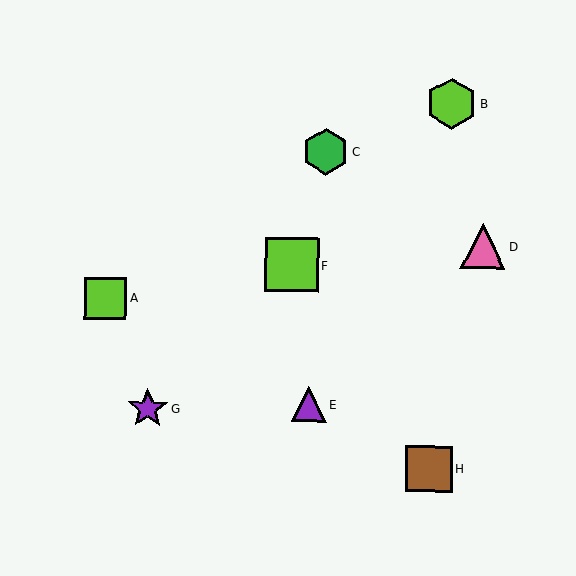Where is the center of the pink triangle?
The center of the pink triangle is at (483, 247).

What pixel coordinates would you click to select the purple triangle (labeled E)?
Click at (309, 404) to select the purple triangle E.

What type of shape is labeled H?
Shape H is a brown square.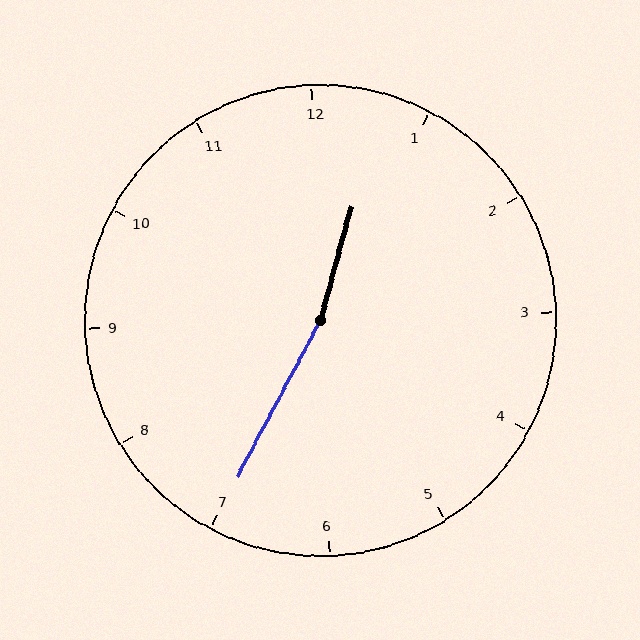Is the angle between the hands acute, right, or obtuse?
It is obtuse.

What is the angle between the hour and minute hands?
Approximately 168 degrees.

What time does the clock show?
12:35.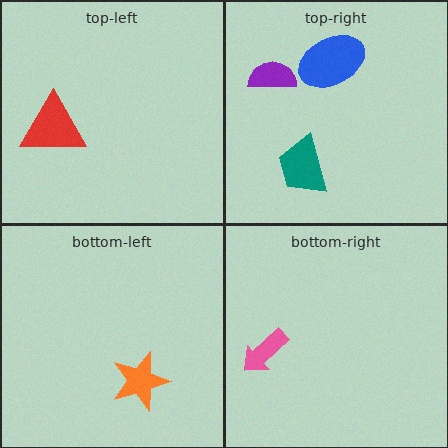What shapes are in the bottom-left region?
The orange star.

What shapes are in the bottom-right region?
The pink arrow.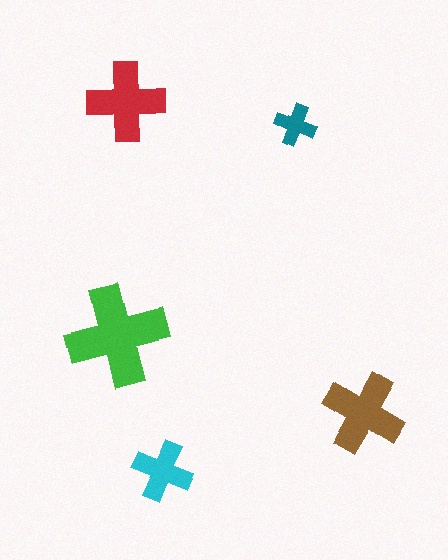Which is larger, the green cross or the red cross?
The green one.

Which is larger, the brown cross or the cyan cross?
The brown one.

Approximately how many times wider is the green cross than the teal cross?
About 2.5 times wider.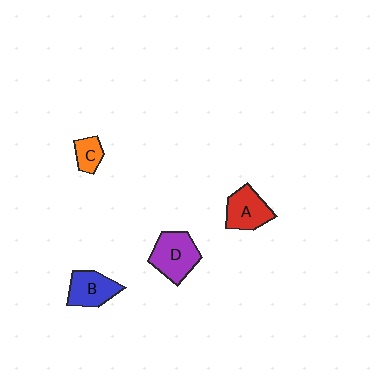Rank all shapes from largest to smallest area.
From largest to smallest: D (purple), A (red), B (blue), C (orange).